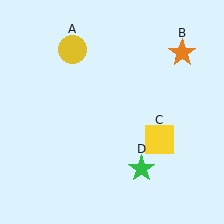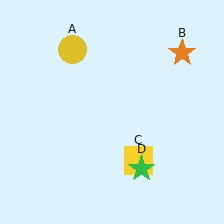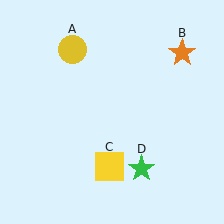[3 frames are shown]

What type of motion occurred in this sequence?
The yellow square (object C) rotated clockwise around the center of the scene.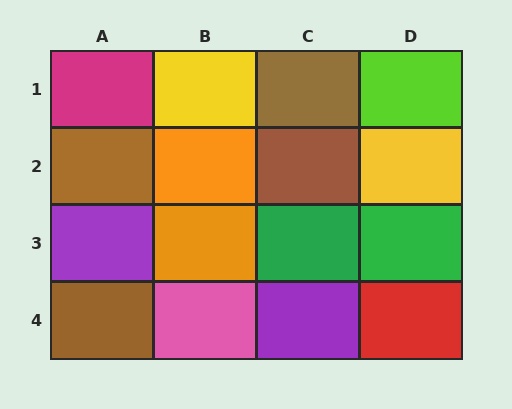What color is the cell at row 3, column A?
Purple.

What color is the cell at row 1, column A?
Magenta.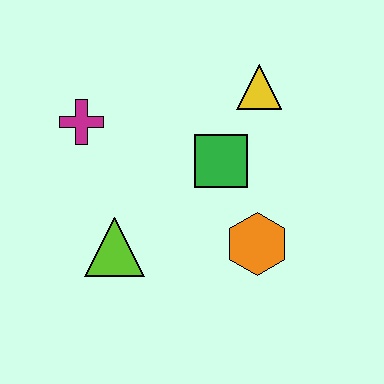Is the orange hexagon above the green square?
No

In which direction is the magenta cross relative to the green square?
The magenta cross is to the left of the green square.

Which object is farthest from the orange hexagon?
The magenta cross is farthest from the orange hexagon.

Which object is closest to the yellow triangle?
The green square is closest to the yellow triangle.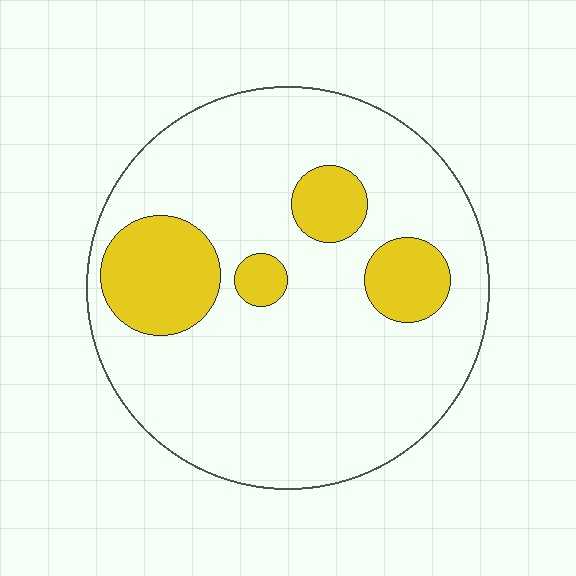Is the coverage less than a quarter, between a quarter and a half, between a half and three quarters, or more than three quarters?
Less than a quarter.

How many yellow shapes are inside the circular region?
4.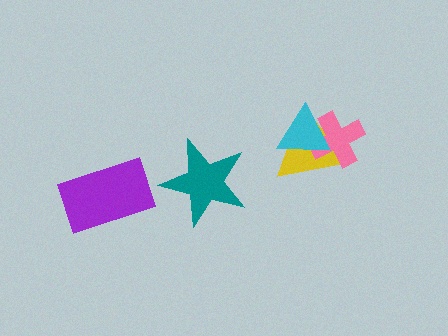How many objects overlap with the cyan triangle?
2 objects overlap with the cyan triangle.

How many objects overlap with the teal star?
0 objects overlap with the teal star.